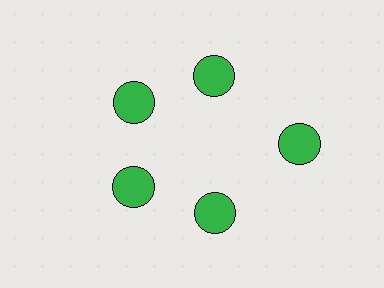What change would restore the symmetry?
The symmetry would be restored by moving it inward, back onto the ring so that all 5 circles sit at equal angles and equal distance from the center.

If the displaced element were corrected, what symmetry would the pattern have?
It would have 5-fold rotational symmetry — the pattern would map onto itself every 72 degrees.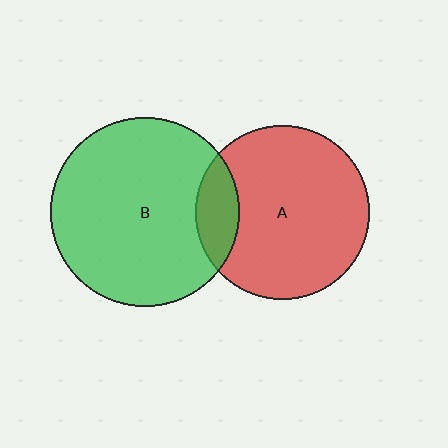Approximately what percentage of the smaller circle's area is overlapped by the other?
Approximately 15%.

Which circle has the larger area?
Circle B (green).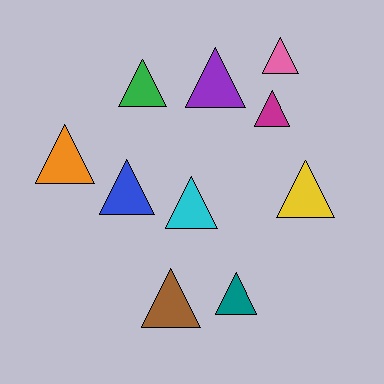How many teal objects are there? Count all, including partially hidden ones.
There is 1 teal object.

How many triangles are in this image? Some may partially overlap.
There are 10 triangles.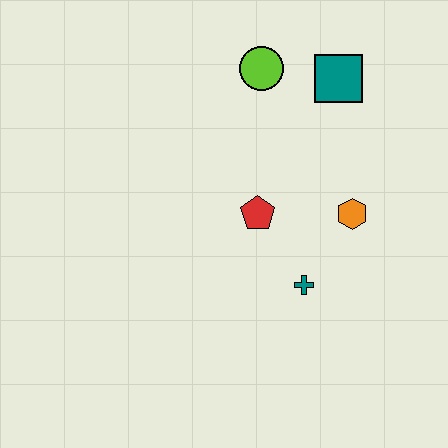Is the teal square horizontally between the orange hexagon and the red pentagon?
Yes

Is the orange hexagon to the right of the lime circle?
Yes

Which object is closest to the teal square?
The lime circle is closest to the teal square.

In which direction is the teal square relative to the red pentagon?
The teal square is above the red pentagon.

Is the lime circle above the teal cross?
Yes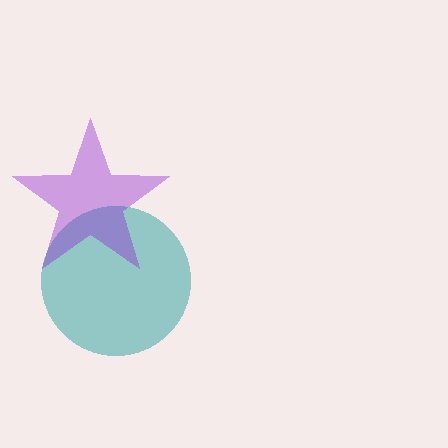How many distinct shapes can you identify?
There are 2 distinct shapes: a teal circle, a purple star.